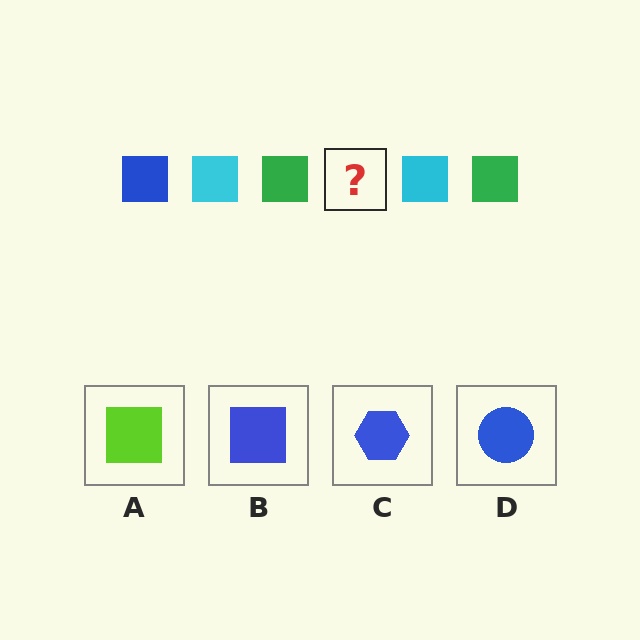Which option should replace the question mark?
Option B.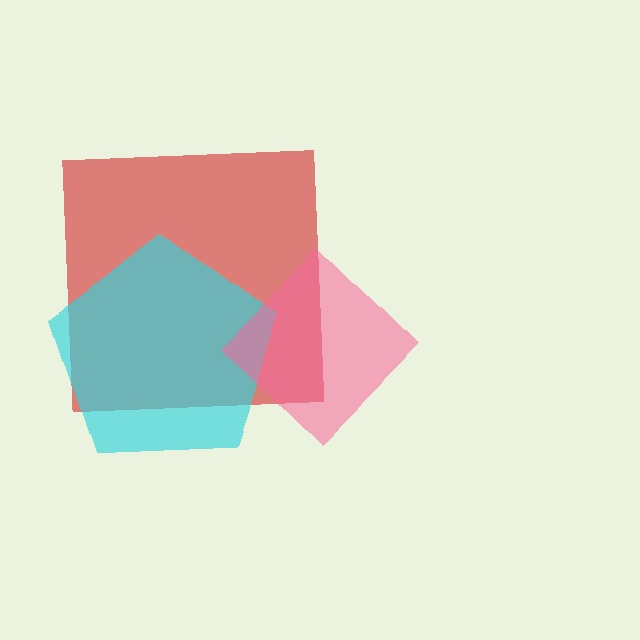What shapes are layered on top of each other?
The layered shapes are: a red square, a cyan pentagon, a pink diamond.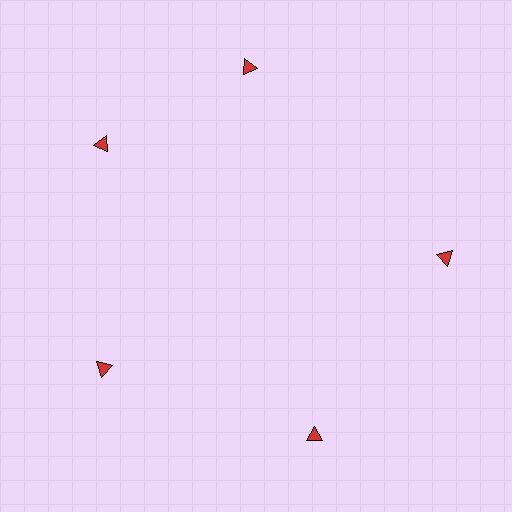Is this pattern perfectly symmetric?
No. The 5 red triangles are arranged in a ring, but one element near the 1 o'clock position is rotated out of alignment along the ring, breaking the 5-fold rotational symmetry.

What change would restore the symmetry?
The symmetry would be restored by rotating it back into even spacing with its neighbors so that all 5 triangles sit at equal angles and equal distance from the center.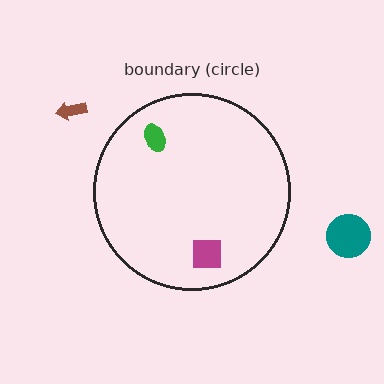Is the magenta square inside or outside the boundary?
Inside.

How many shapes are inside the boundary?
2 inside, 2 outside.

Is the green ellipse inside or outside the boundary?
Inside.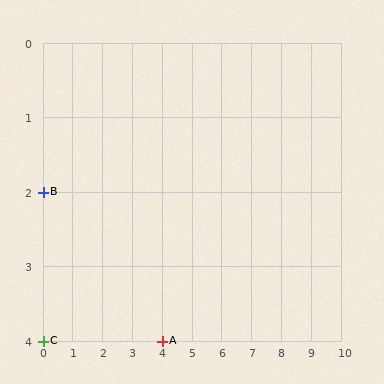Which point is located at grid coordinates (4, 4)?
Point A is at (4, 4).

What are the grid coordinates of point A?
Point A is at grid coordinates (4, 4).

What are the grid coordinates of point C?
Point C is at grid coordinates (0, 4).